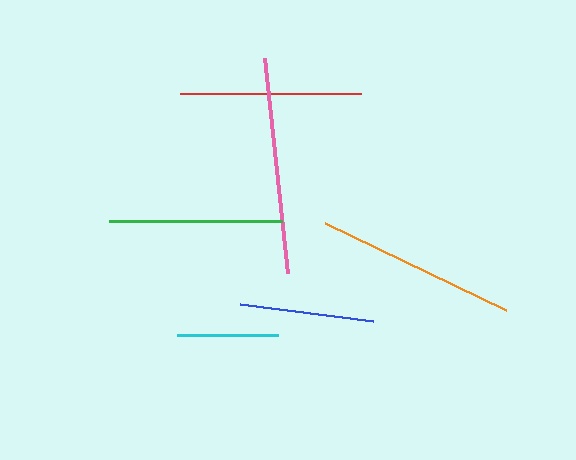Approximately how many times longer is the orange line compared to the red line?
The orange line is approximately 1.1 times the length of the red line.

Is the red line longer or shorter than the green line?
The red line is longer than the green line.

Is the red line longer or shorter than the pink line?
The pink line is longer than the red line.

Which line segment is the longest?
The pink line is the longest at approximately 217 pixels.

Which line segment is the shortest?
The cyan line is the shortest at approximately 101 pixels.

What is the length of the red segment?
The red segment is approximately 180 pixels long.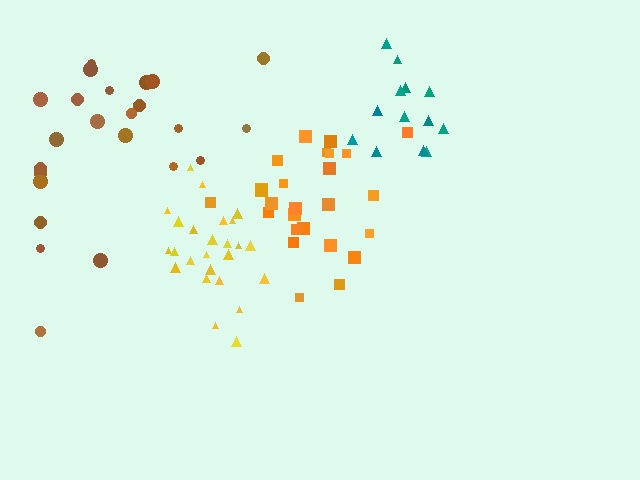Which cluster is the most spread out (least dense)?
Brown.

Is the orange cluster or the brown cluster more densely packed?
Orange.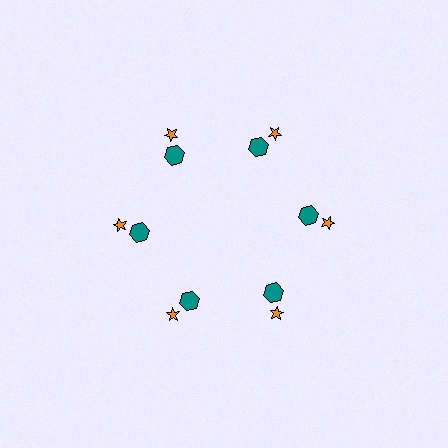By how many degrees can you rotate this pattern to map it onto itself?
The pattern maps onto itself every 60 degrees of rotation.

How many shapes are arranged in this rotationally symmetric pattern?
There are 12 shapes, arranged in 6 groups of 2.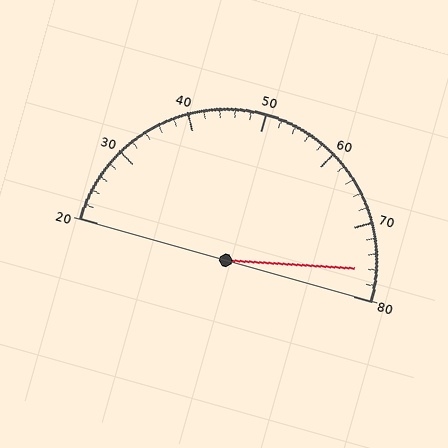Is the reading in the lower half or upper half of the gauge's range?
The reading is in the upper half of the range (20 to 80).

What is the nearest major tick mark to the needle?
The nearest major tick mark is 80.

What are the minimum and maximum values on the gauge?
The gauge ranges from 20 to 80.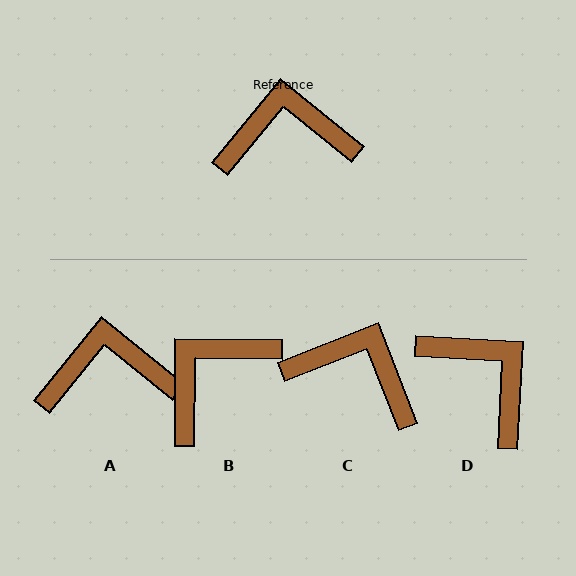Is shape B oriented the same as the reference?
No, it is off by about 39 degrees.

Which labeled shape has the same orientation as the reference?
A.